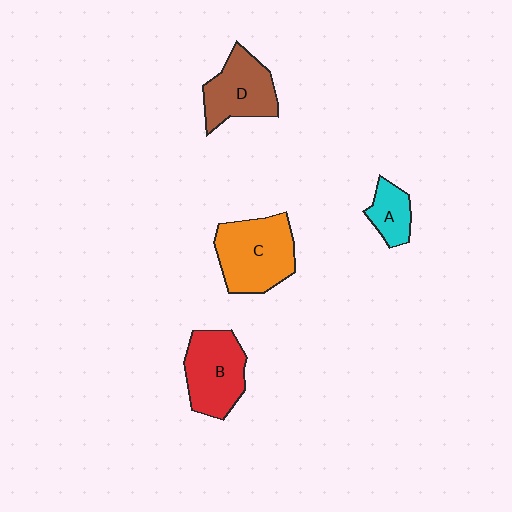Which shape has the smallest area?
Shape A (cyan).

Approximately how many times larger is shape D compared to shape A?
Approximately 1.9 times.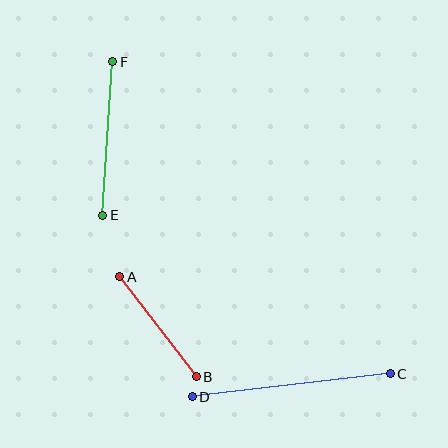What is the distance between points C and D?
The distance is approximately 200 pixels.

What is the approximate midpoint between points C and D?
The midpoint is at approximately (291, 385) pixels.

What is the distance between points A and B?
The distance is approximately 126 pixels.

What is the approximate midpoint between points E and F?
The midpoint is at approximately (108, 139) pixels.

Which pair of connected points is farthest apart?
Points C and D are farthest apart.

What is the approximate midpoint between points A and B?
The midpoint is at approximately (158, 327) pixels.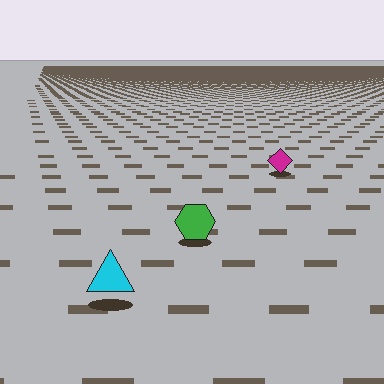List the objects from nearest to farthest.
From nearest to farthest: the cyan triangle, the green hexagon, the magenta diamond.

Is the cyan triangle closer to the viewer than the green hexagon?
Yes. The cyan triangle is closer — you can tell from the texture gradient: the ground texture is coarser near it.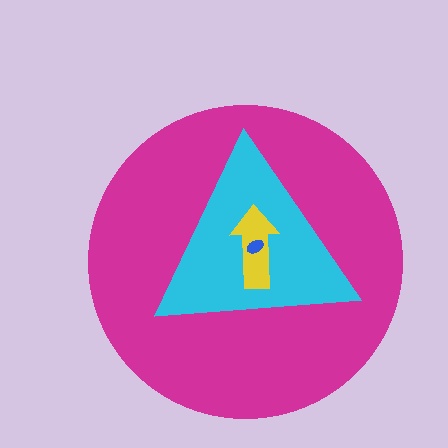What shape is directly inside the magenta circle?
The cyan triangle.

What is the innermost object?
The blue ellipse.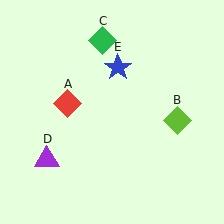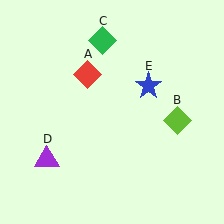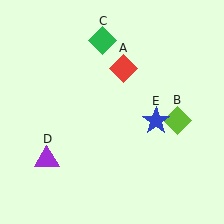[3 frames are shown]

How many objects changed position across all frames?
2 objects changed position: red diamond (object A), blue star (object E).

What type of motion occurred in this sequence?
The red diamond (object A), blue star (object E) rotated clockwise around the center of the scene.